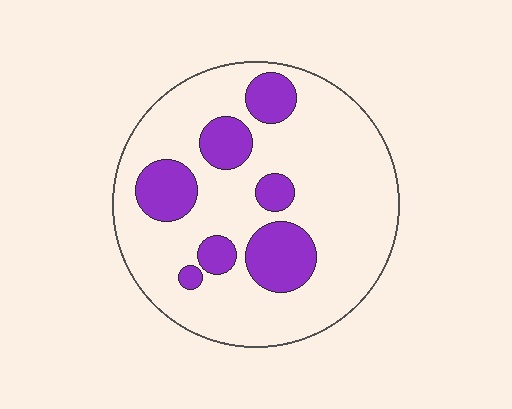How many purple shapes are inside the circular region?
7.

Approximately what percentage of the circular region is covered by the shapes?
Approximately 20%.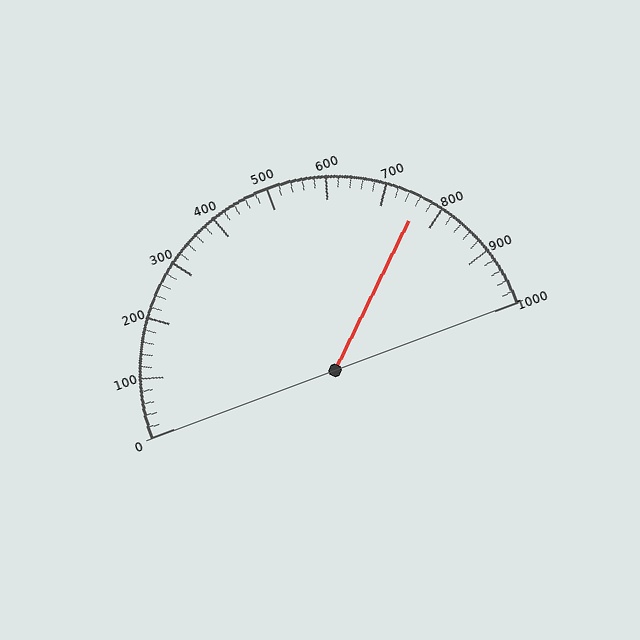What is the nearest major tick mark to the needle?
The nearest major tick mark is 800.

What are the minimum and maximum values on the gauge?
The gauge ranges from 0 to 1000.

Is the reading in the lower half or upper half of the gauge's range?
The reading is in the upper half of the range (0 to 1000).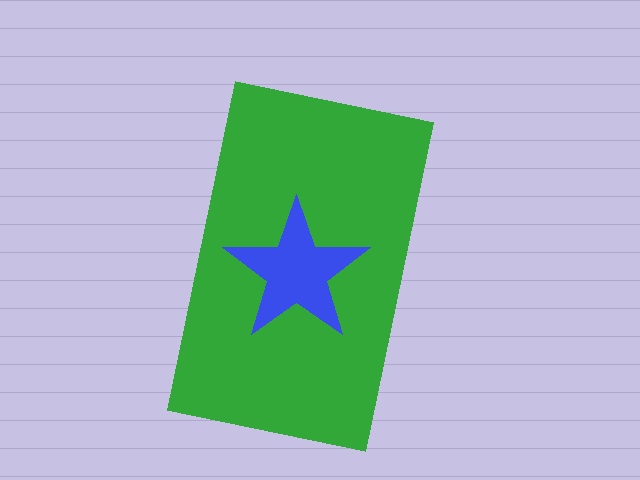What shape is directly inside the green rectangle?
The blue star.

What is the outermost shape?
The green rectangle.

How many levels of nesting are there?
2.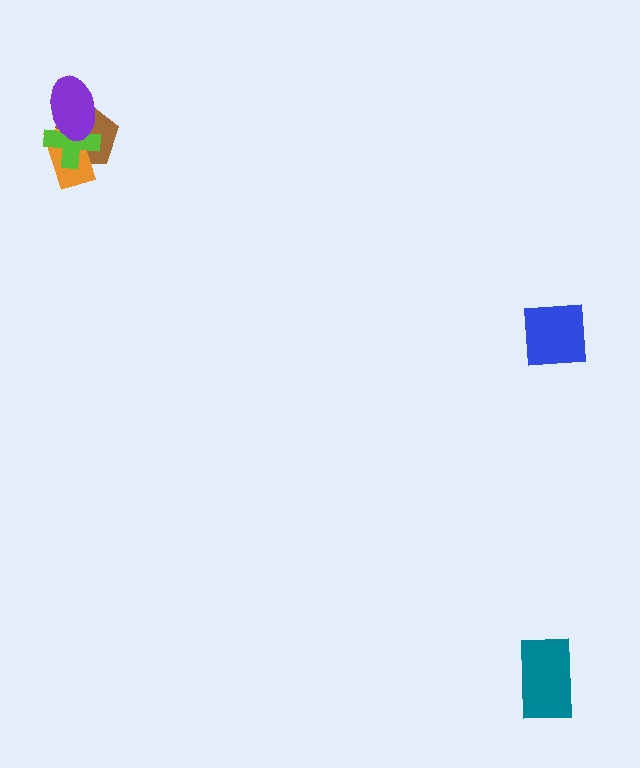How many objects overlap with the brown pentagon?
3 objects overlap with the brown pentagon.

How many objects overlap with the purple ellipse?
3 objects overlap with the purple ellipse.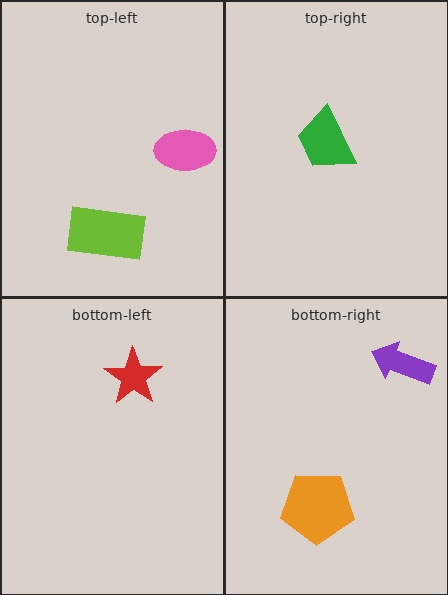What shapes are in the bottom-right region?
The orange pentagon, the purple arrow.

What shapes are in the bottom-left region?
The red star.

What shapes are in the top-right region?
The green trapezoid.